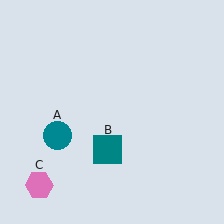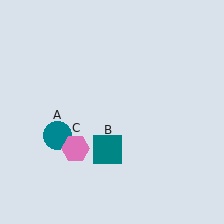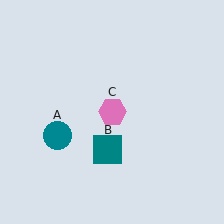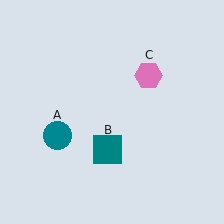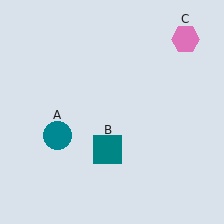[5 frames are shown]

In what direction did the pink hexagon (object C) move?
The pink hexagon (object C) moved up and to the right.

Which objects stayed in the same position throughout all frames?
Teal circle (object A) and teal square (object B) remained stationary.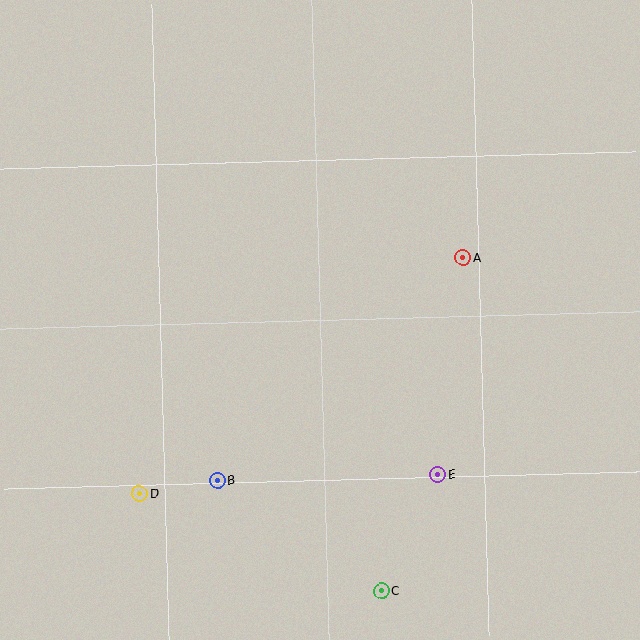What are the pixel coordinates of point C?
Point C is at (382, 591).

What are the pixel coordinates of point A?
Point A is at (463, 258).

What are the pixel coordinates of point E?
Point E is at (438, 474).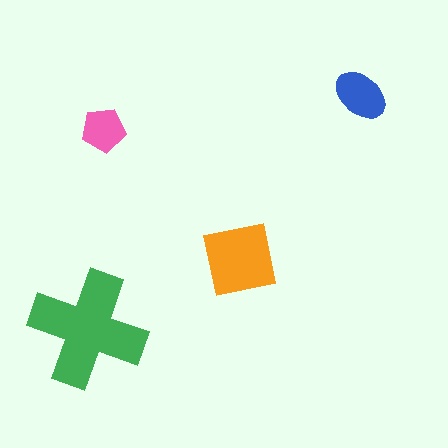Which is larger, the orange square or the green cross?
The green cross.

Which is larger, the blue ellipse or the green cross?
The green cross.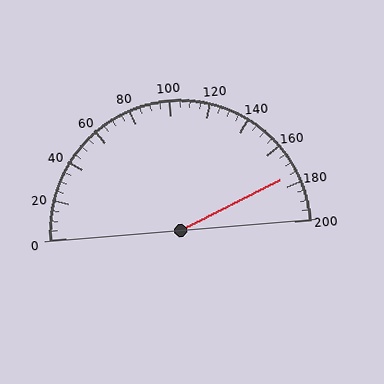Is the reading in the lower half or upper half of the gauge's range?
The reading is in the upper half of the range (0 to 200).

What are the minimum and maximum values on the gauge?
The gauge ranges from 0 to 200.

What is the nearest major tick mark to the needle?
The nearest major tick mark is 180.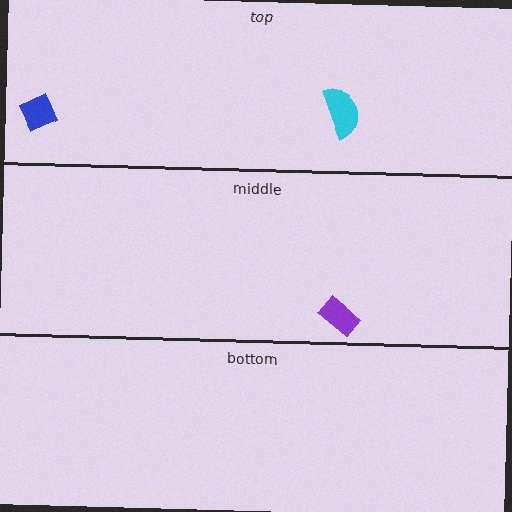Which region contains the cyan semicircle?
The top region.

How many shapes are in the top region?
2.